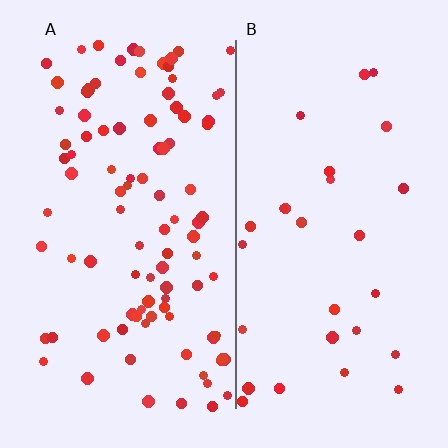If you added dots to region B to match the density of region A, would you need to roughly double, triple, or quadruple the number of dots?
Approximately triple.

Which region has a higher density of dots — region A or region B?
A (the left).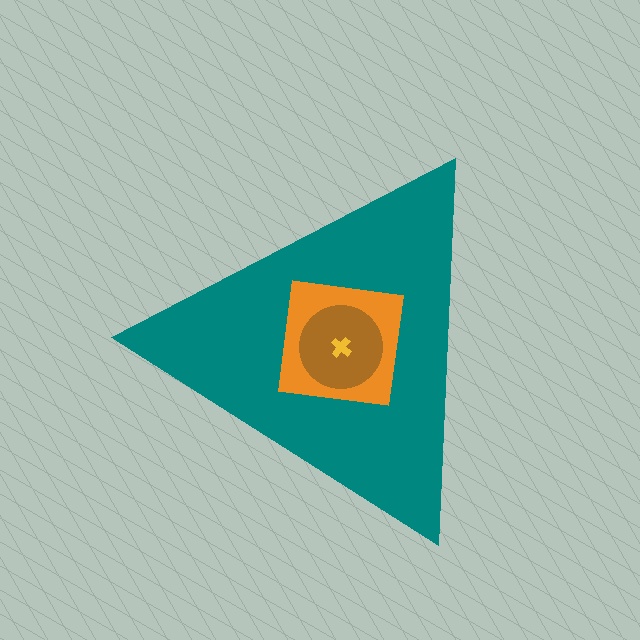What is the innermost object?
The yellow cross.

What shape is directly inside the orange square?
The brown circle.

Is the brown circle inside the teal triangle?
Yes.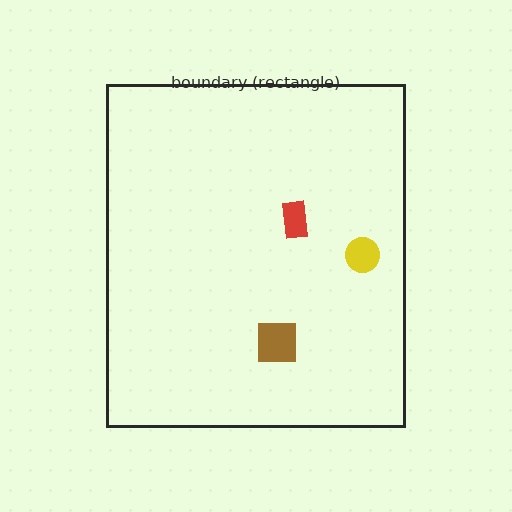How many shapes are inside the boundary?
3 inside, 0 outside.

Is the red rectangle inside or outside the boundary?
Inside.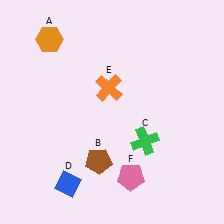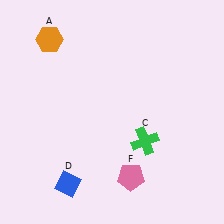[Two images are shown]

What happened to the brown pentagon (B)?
The brown pentagon (B) was removed in Image 2. It was in the bottom-left area of Image 1.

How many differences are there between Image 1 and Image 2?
There are 2 differences between the two images.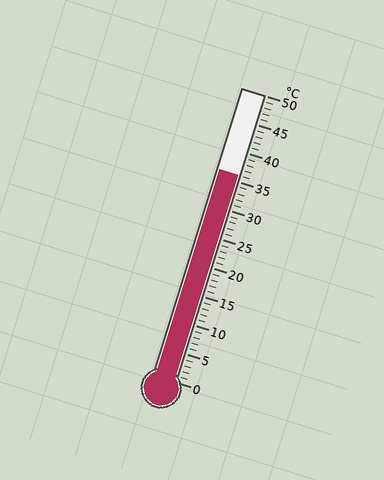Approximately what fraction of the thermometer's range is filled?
The thermometer is filled to approximately 70% of its range.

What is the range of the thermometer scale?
The thermometer scale ranges from 0°C to 50°C.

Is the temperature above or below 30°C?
The temperature is above 30°C.